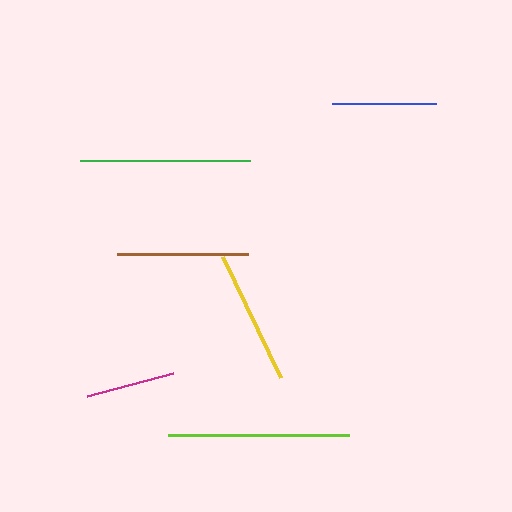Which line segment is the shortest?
The magenta line is the shortest at approximately 90 pixels.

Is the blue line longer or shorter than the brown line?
The brown line is longer than the blue line.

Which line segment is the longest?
The lime line is the longest at approximately 181 pixels.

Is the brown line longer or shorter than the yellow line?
The yellow line is longer than the brown line.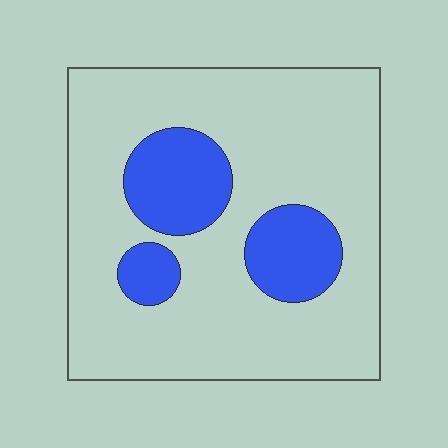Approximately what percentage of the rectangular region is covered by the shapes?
Approximately 20%.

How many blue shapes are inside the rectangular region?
3.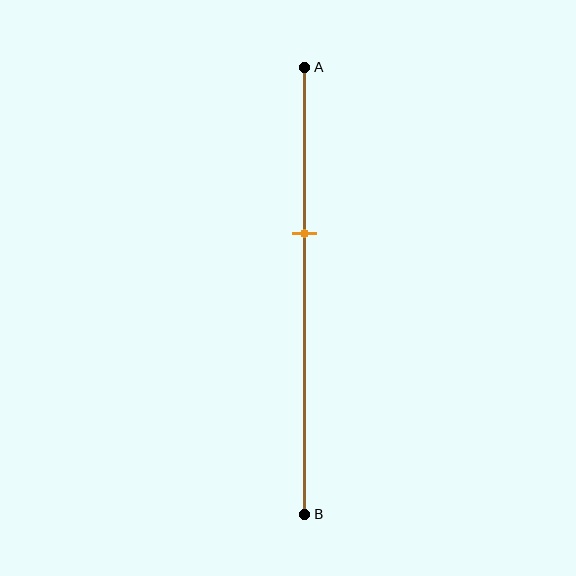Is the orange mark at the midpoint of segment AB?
No, the mark is at about 35% from A, not at the 50% midpoint.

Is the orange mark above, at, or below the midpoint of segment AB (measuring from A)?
The orange mark is above the midpoint of segment AB.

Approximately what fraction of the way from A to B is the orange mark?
The orange mark is approximately 35% of the way from A to B.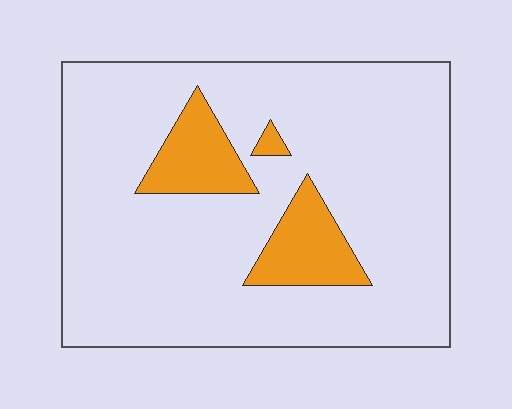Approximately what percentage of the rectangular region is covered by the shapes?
Approximately 15%.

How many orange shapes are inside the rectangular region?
3.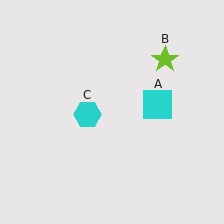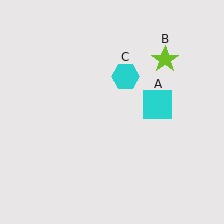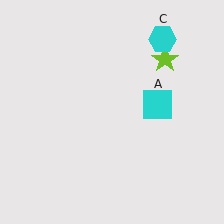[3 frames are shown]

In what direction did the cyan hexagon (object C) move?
The cyan hexagon (object C) moved up and to the right.